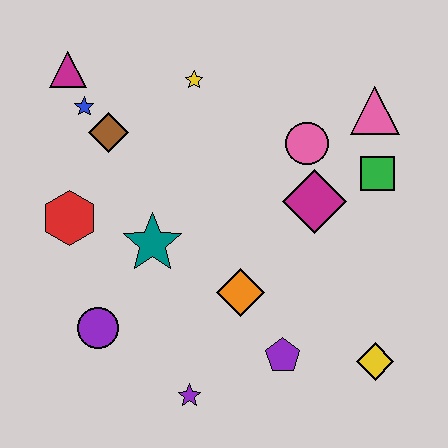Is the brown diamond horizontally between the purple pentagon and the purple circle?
Yes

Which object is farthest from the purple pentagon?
The magenta triangle is farthest from the purple pentagon.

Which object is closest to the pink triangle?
The green square is closest to the pink triangle.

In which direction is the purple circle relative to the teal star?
The purple circle is below the teal star.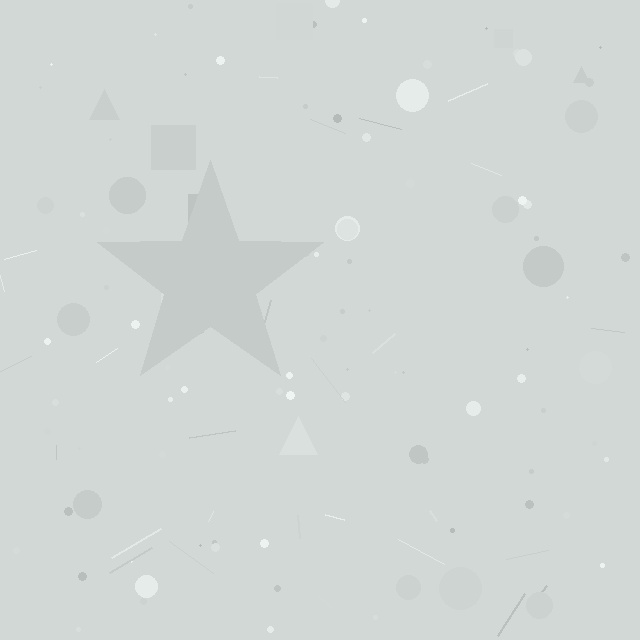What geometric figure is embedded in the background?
A star is embedded in the background.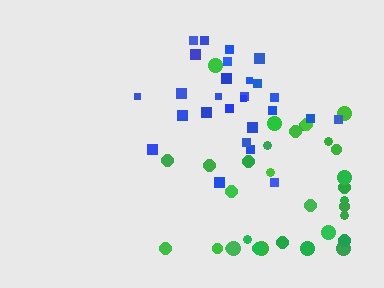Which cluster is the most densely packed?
Blue.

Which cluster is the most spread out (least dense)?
Green.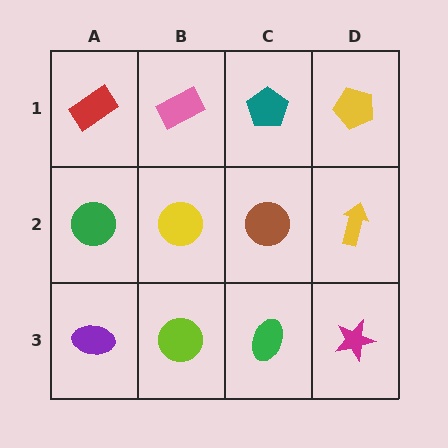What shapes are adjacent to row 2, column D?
A yellow pentagon (row 1, column D), a magenta star (row 3, column D), a brown circle (row 2, column C).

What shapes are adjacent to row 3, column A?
A green circle (row 2, column A), a lime circle (row 3, column B).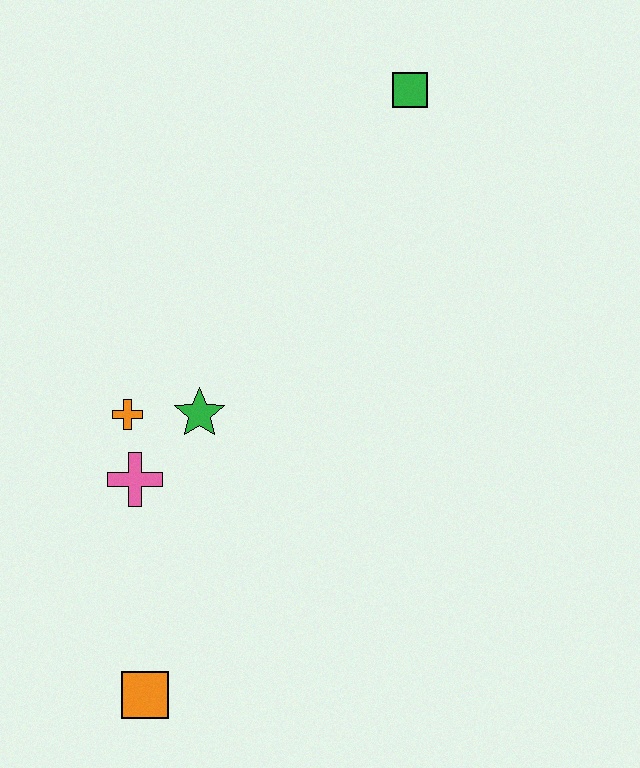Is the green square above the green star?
Yes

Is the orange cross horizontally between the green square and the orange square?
No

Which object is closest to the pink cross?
The orange cross is closest to the pink cross.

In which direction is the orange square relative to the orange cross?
The orange square is below the orange cross.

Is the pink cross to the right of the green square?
No